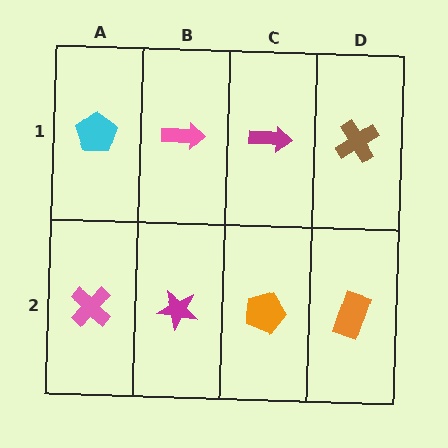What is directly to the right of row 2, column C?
An orange rectangle.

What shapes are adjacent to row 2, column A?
A cyan pentagon (row 1, column A), a magenta star (row 2, column B).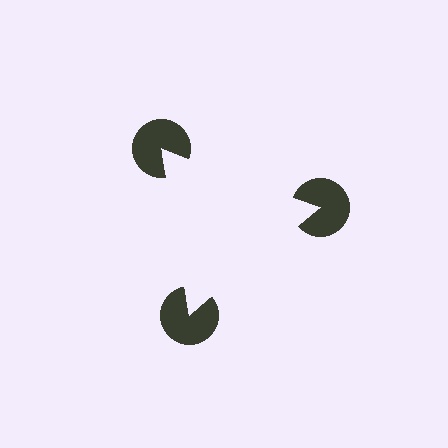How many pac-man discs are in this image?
There are 3 — one at each vertex of the illusory triangle.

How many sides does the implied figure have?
3 sides.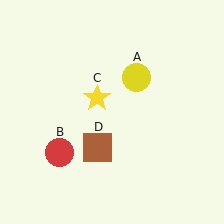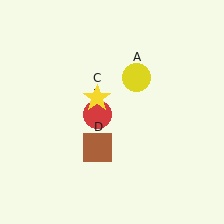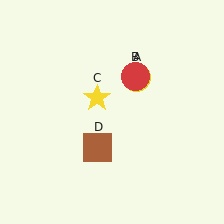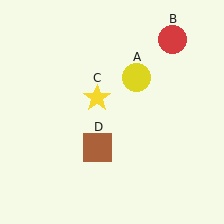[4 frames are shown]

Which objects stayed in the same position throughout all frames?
Yellow circle (object A) and yellow star (object C) and brown square (object D) remained stationary.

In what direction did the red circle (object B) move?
The red circle (object B) moved up and to the right.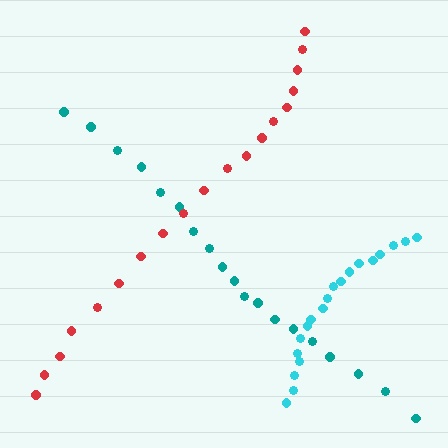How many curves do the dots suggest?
There are 3 distinct paths.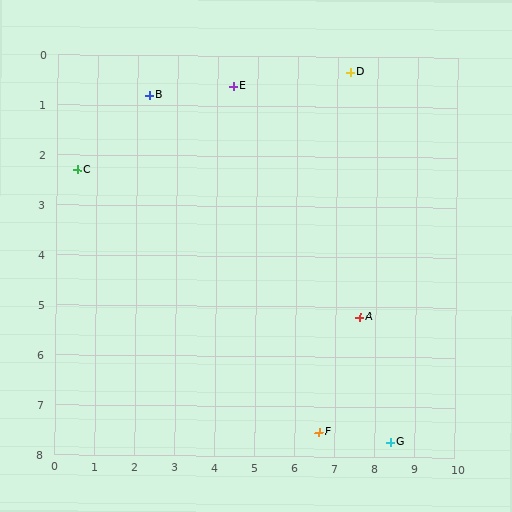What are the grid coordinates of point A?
Point A is at approximately (7.6, 5.2).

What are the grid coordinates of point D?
Point D is at approximately (7.3, 0.3).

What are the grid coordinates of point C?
Point C is at approximately (0.5, 2.3).